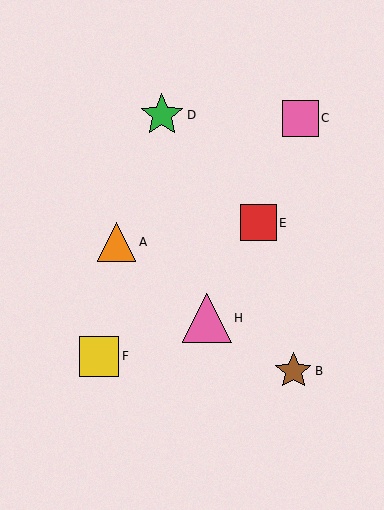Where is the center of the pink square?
The center of the pink square is at (300, 118).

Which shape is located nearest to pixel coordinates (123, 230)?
The orange triangle (labeled A) at (116, 242) is nearest to that location.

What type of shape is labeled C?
Shape C is a pink square.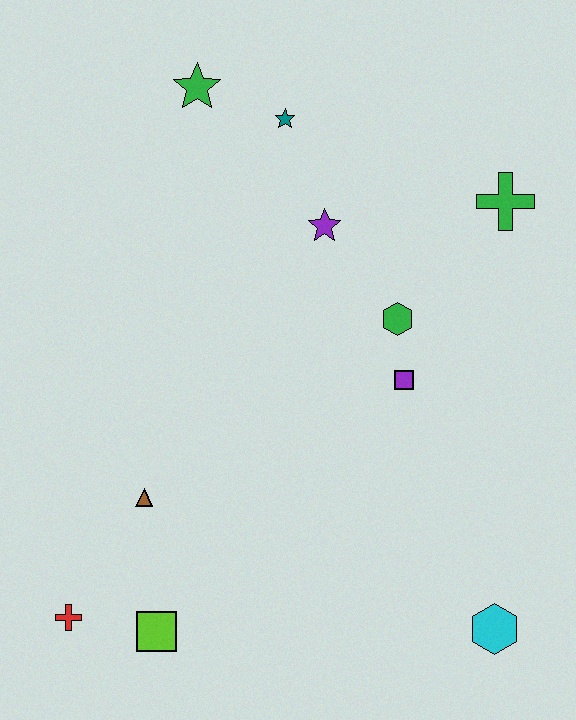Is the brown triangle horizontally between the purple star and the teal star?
No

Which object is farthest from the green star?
The cyan hexagon is farthest from the green star.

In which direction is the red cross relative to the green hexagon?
The red cross is to the left of the green hexagon.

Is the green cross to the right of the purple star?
Yes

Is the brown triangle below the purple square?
Yes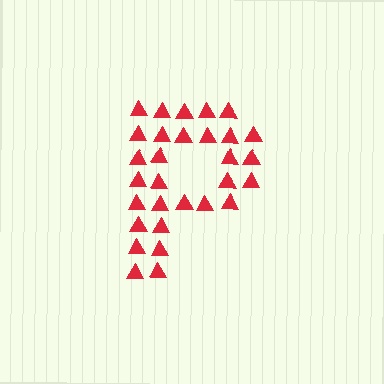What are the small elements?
The small elements are triangles.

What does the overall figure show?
The overall figure shows the letter P.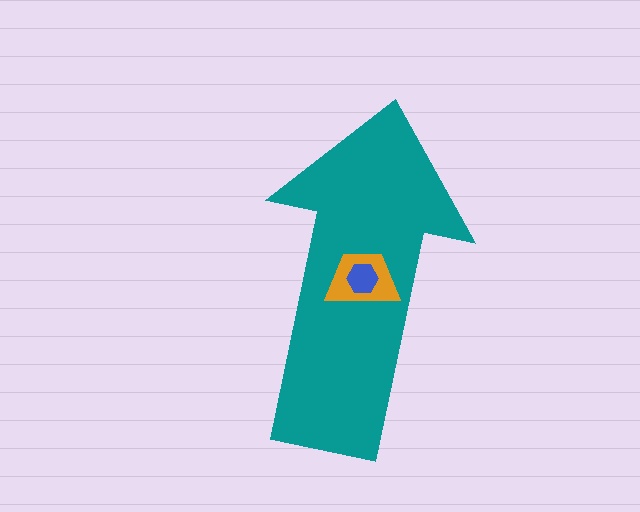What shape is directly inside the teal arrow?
The orange trapezoid.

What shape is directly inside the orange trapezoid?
The blue hexagon.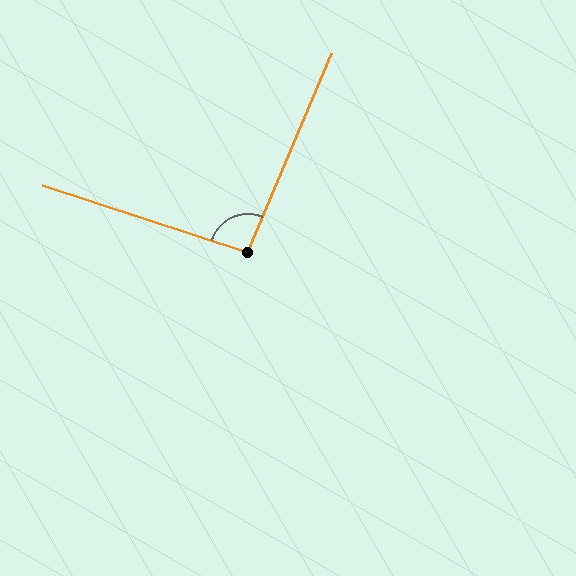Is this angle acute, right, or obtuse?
It is approximately a right angle.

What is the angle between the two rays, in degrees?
Approximately 95 degrees.